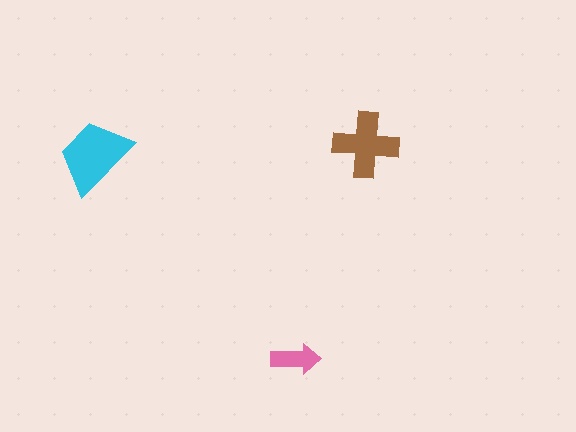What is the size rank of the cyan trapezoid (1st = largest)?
1st.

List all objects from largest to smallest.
The cyan trapezoid, the brown cross, the pink arrow.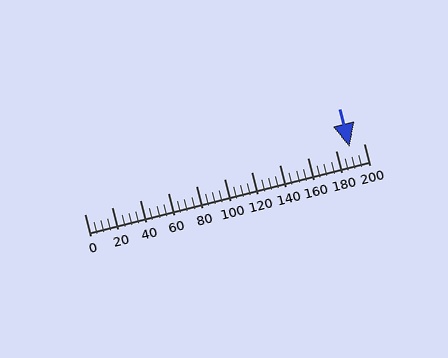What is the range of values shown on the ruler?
The ruler shows values from 0 to 200.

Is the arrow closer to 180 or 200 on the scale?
The arrow is closer to 200.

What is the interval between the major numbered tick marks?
The major tick marks are spaced 20 units apart.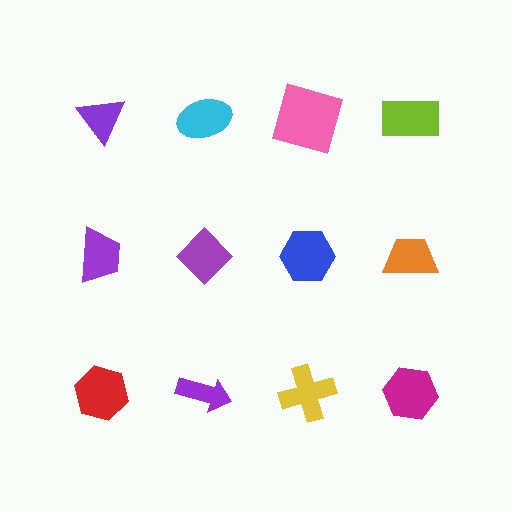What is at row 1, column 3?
A pink square.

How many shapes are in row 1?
4 shapes.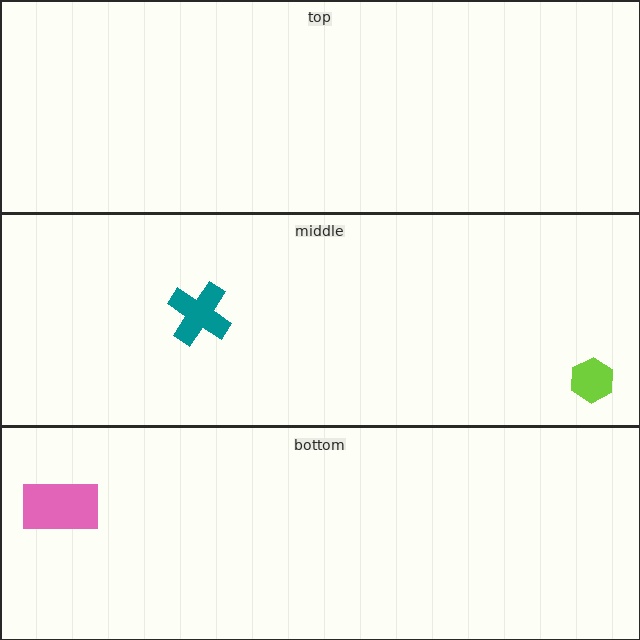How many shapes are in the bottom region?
1.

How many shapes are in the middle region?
2.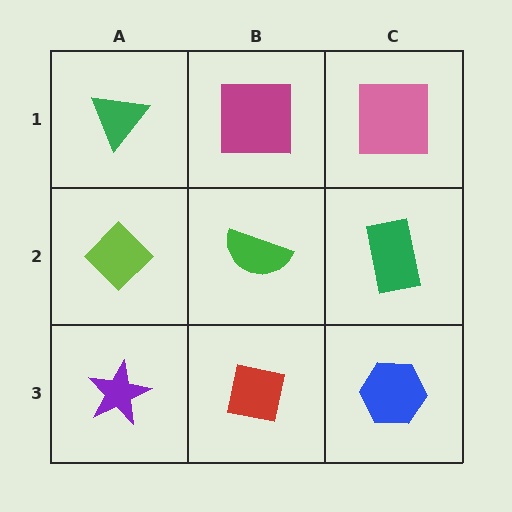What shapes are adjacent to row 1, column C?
A green rectangle (row 2, column C), a magenta square (row 1, column B).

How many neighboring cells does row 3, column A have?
2.